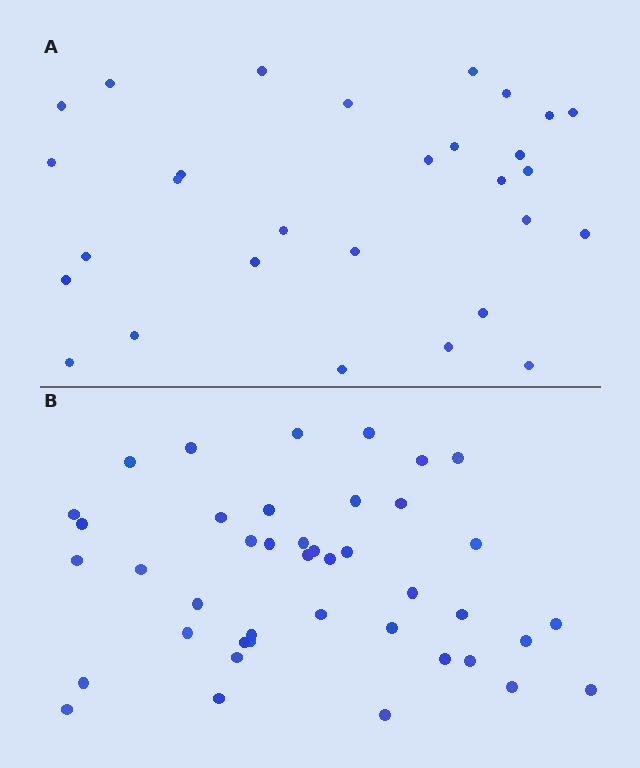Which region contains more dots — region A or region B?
Region B (the bottom region) has more dots.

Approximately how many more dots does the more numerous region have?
Region B has approximately 15 more dots than region A.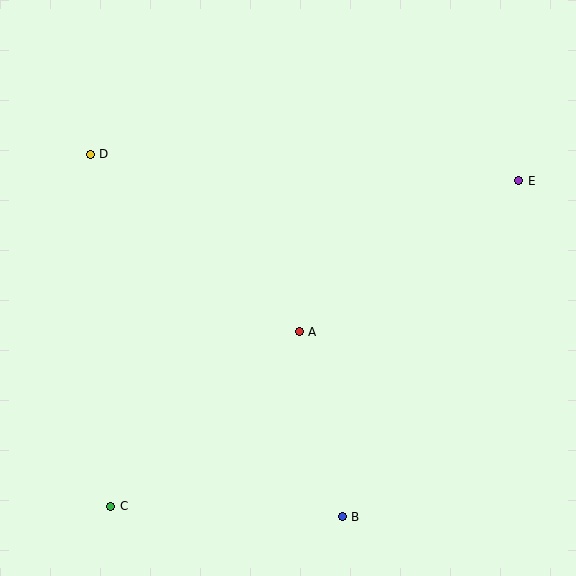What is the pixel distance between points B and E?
The distance between B and E is 380 pixels.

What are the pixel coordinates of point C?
Point C is at (111, 506).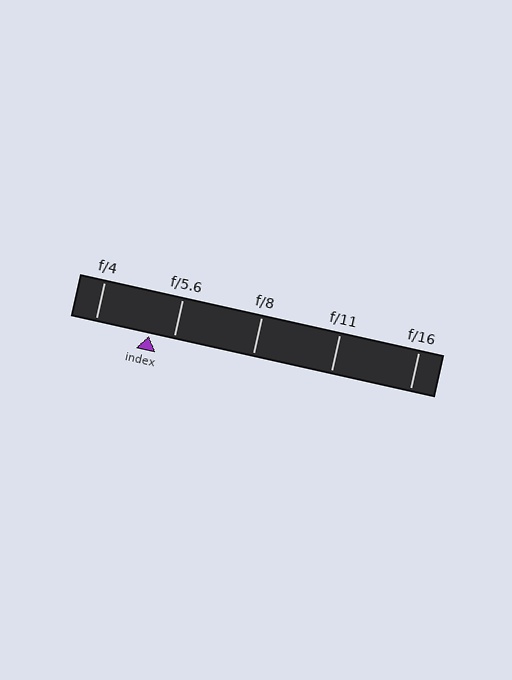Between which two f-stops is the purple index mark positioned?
The index mark is between f/4 and f/5.6.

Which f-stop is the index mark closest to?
The index mark is closest to f/5.6.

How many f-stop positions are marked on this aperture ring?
There are 5 f-stop positions marked.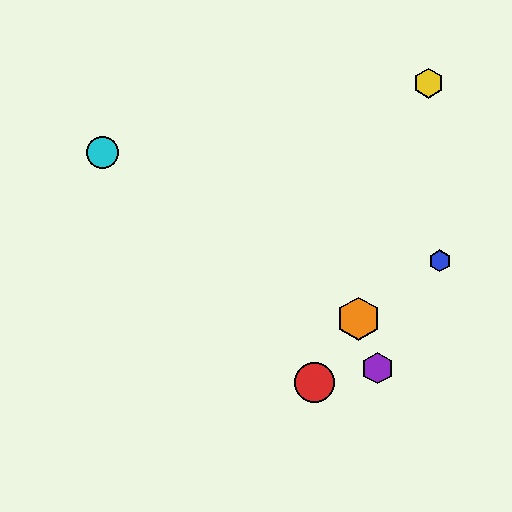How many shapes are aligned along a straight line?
3 shapes (the green circle, the orange hexagon, the cyan circle) are aligned along a straight line.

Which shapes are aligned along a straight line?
The green circle, the orange hexagon, the cyan circle are aligned along a straight line.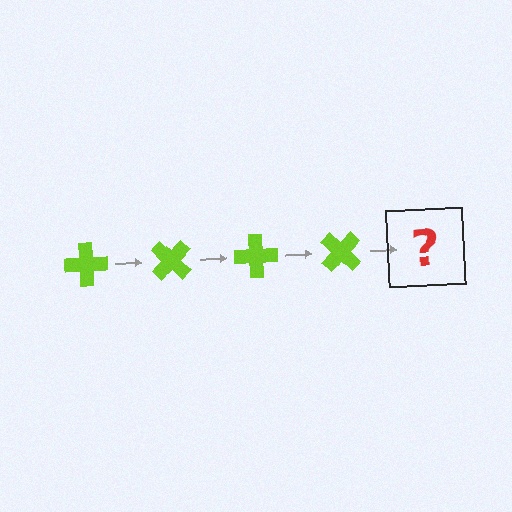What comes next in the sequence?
The next element should be a lime cross rotated 180 degrees.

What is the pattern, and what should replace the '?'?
The pattern is that the cross rotates 45 degrees each step. The '?' should be a lime cross rotated 180 degrees.